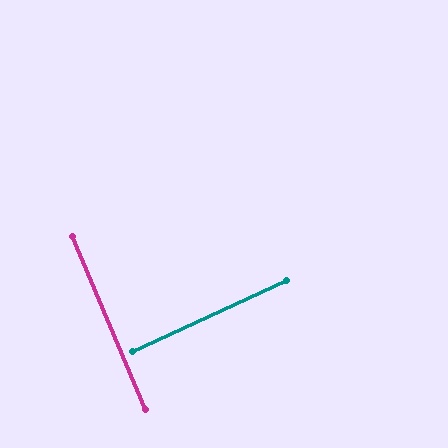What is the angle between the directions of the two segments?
Approximately 88 degrees.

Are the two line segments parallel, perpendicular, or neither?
Perpendicular — they meet at approximately 88°.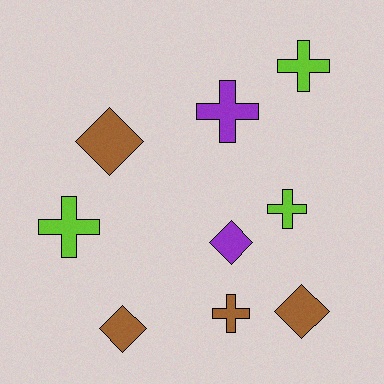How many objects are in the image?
There are 9 objects.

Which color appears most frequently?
Brown, with 4 objects.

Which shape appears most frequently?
Cross, with 5 objects.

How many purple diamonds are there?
There is 1 purple diamond.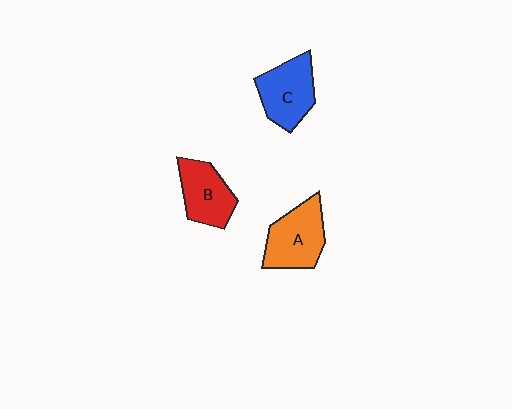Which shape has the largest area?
Shape A (orange).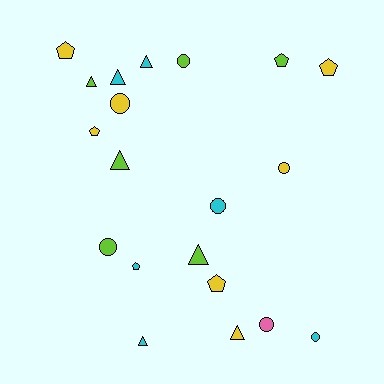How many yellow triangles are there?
There is 1 yellow triangle.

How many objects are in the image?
There are 20 objects.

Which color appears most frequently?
Yellow, with 7 objects.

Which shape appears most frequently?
Circle, with 7 objects.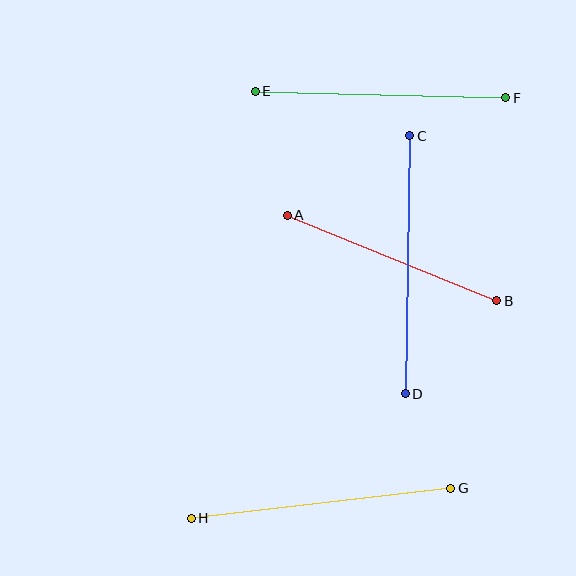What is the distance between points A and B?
The distance is approximately 226 pixels.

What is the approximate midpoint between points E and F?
The midpoint is at approximately (380, 94) pixels.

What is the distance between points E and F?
The distance is approximately 251 pixels.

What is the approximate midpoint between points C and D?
The midpoint is at approximately (407, 265) pixels.